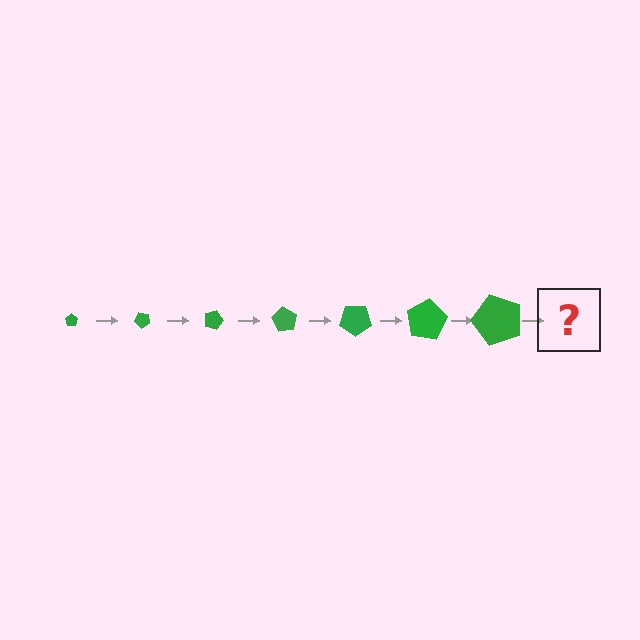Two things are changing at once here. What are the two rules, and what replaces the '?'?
The two rules are that the pentagon grows larger each step and it rotates 45 degrees each step. The '?' should be a pentagon, larger than the previous one and rotated 315 degrees from the start.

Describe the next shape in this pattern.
It should be a pentagon, larger than the previous one and rotated 315 degrees from the start.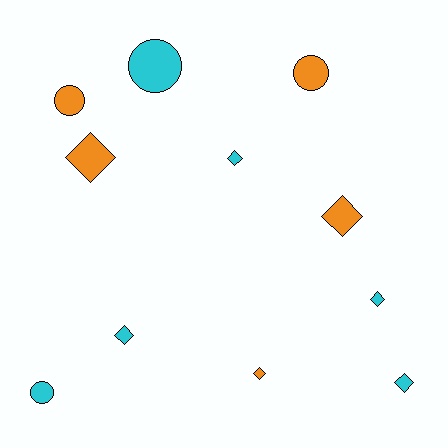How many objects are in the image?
There are 11 objects.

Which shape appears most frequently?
Diamond, with 7 objects.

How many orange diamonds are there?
There are 3 orange diamonds.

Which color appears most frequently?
Cyan, with 6 objects.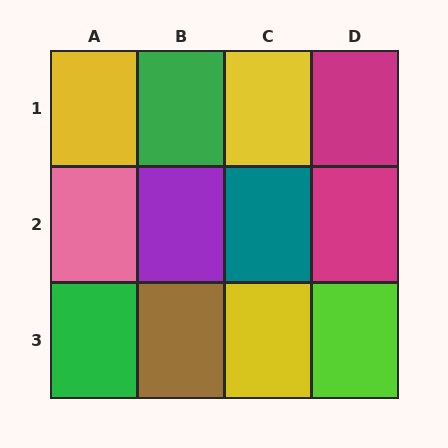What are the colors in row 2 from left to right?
Pink, purple, teal, magenta.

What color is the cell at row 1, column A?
Yellow.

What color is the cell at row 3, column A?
Green.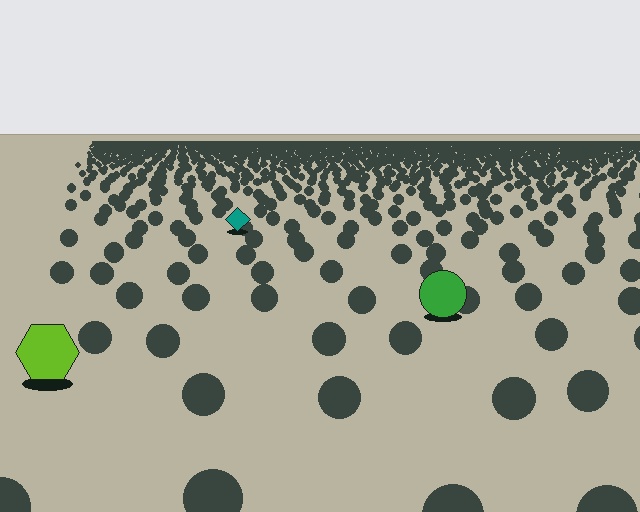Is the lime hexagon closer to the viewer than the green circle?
Yes. The lime hexagon is closer — you can tell from the texture gradient: the ground texture is coarser near it.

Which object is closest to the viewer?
The lime hexagon is closest. The texture marks near it are larger and more spread out.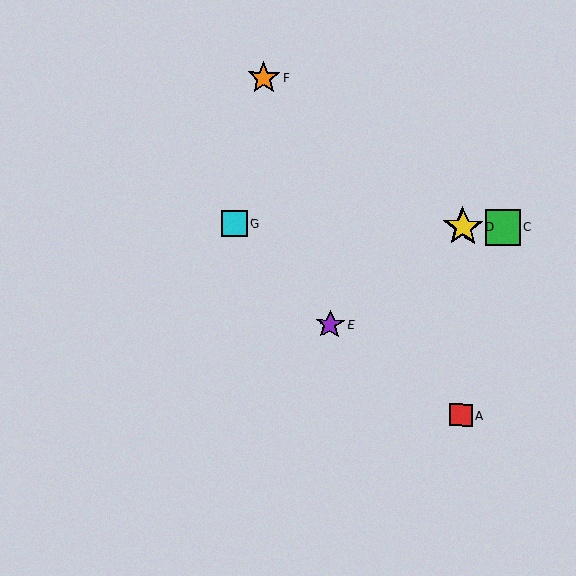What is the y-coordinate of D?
Object D is at y≈227.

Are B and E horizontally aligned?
No, B is at y≈227 and E is at y≈324.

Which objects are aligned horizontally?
Objects B, C, D, G are aligned horizontally.